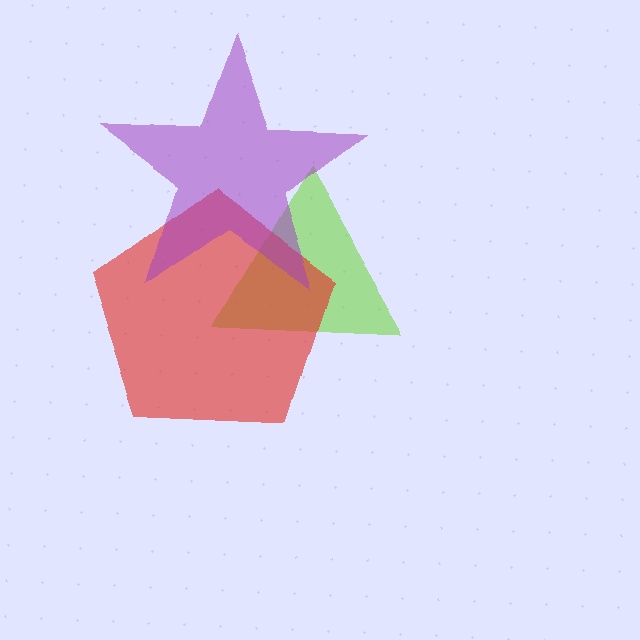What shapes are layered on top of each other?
The layered shapes are: a lime triangle, a red pentagon, a purple star.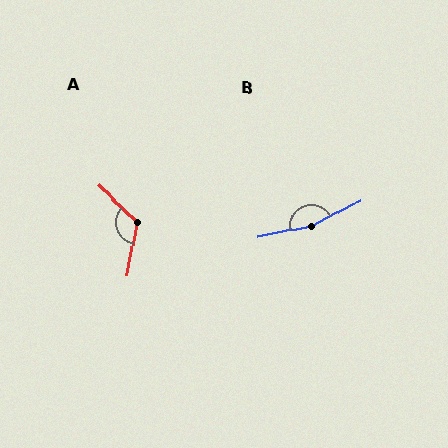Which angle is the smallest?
A, at approximately 122 degrees.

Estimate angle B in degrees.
Approximately 164 degrees.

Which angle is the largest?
B, at approximately 164 degrees.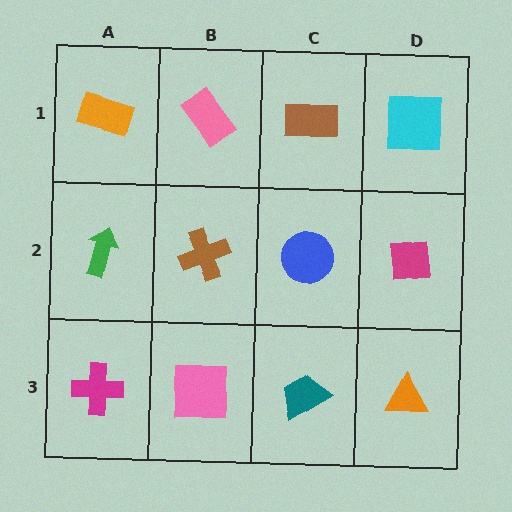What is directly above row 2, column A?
An orange rectangle.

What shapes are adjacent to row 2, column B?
A pink rectangle (row 1, column B), a pink square (row 3, column B), a green arrow (row 2, column A), a blue circle (row 2, column C).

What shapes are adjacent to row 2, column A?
An orange rectangle (row 1, column A), a magenta cross (row 3, column A), a brown cross (row 2, column B).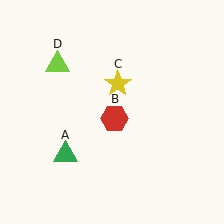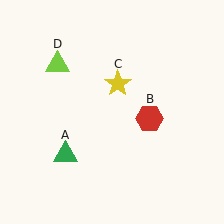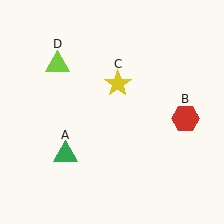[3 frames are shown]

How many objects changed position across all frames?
1 object changed position: red hexagon (object B).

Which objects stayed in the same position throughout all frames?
Green triangle (object A) and yellow star (object C) and lime triangle (object D) remained stationary.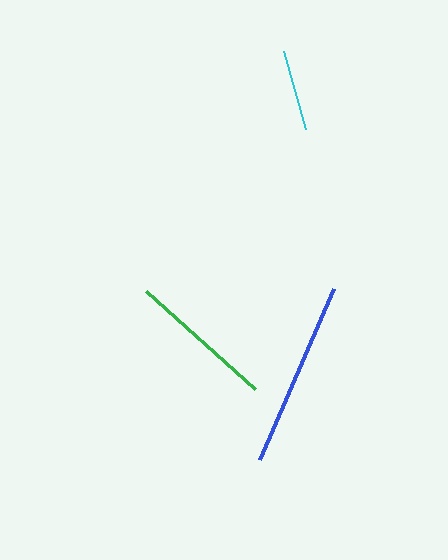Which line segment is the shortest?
The cyan line is the shortest at approximately 81 pixels.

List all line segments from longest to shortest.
From longest to shortest: blue, green, cyan.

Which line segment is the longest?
The blue line is the longest at approximately 186 pixels.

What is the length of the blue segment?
The blue segment is approximately 186 pixels long.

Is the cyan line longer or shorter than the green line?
The green line is longer than the cyan line.